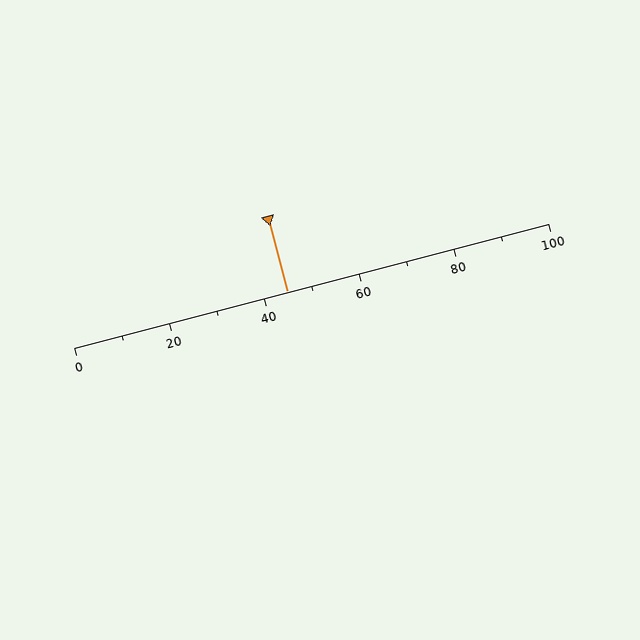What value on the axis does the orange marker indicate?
The marker indicates approximately 45.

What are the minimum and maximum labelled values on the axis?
The axis runs from 0 to 100.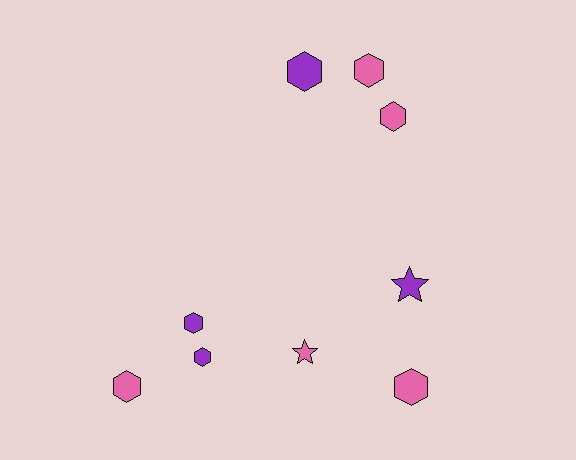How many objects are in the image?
There are 9 objects.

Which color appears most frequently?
Pink, with 5 objects.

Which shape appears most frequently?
Hexagon, with 7 objects.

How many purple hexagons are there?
There are 3 purple hexagons.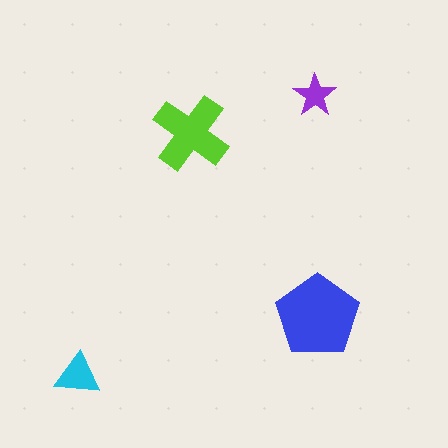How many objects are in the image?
There are 4 objects in the image.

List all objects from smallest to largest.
The purple star, the cyan triangle, the lime cross, the blue pentagon.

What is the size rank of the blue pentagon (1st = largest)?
1st.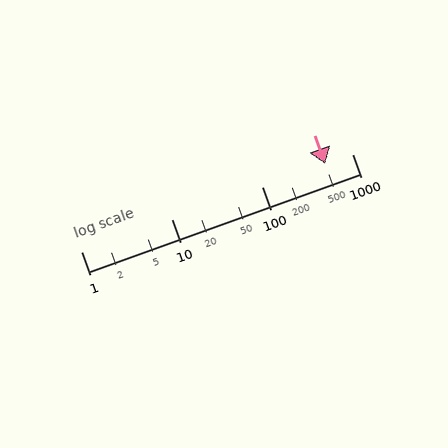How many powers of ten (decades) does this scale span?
The scale spans 3 decades, from 1 to 1000.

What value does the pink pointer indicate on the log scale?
The pointer indicates approximately 500.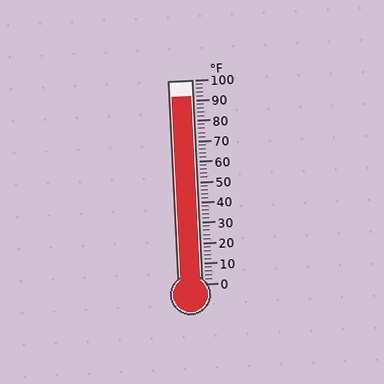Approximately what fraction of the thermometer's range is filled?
The thermometer is filled to approximately 90% of its range.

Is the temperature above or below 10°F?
The temperature is above 10°F.